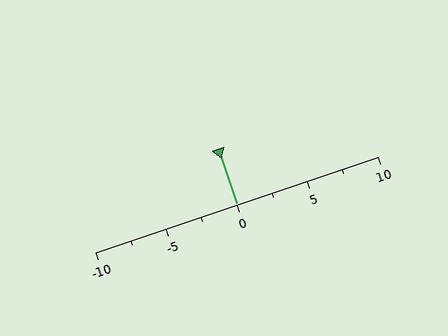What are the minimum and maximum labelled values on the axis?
The axis runs from -10 to 10.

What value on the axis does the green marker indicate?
The marker indicates approximately 0.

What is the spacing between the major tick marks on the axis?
The major ticks are spaced 5 apart.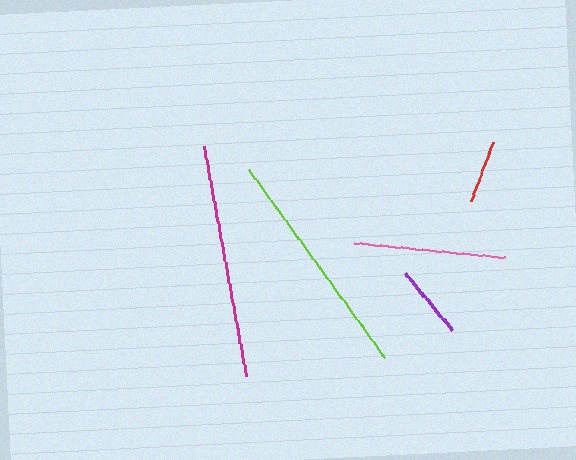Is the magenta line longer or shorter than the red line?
The magenta line is longer than the red line.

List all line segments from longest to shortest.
From longest to shortest: magenta, lime, pink, purple, red.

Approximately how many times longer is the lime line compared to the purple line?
The lime line is approximately 3.2 times the length of the purple line.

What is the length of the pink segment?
The pink segment is approximately 152 pixels long.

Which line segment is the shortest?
The red line is the shortest at approximately 63 pixels.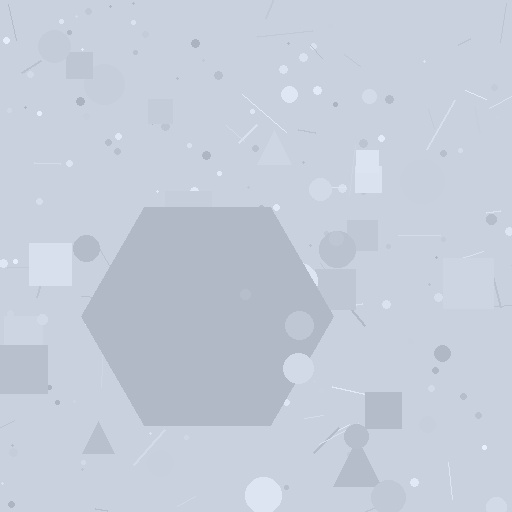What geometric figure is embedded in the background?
A hexagon is embedded in the background.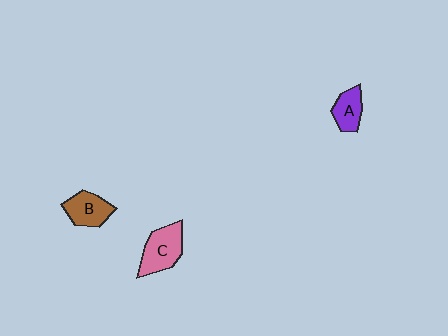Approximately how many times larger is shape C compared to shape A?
Approximately 1.5 times.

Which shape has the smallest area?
Shape A (purple).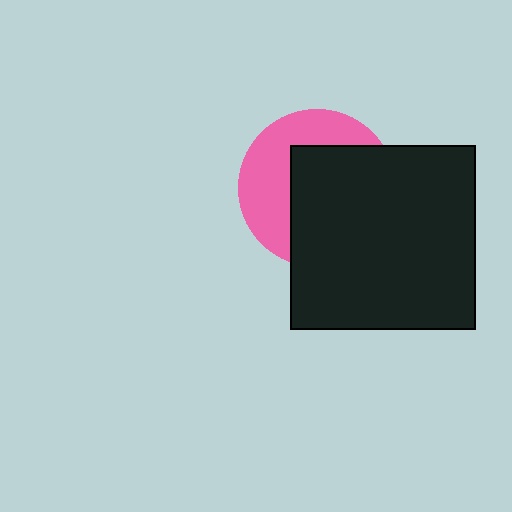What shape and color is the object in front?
The object in front is a black square.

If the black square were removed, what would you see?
You would see the complete pink circle.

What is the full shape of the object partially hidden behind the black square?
The partially hidden object is a pink circle.